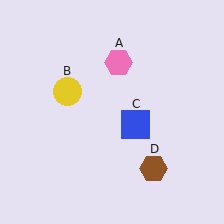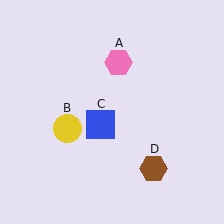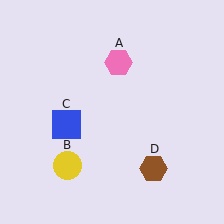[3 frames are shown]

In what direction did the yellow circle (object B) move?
The yellow circle (object B) moved down.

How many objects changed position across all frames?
2 objects changed position: yellow circle (object B), blue square (object C).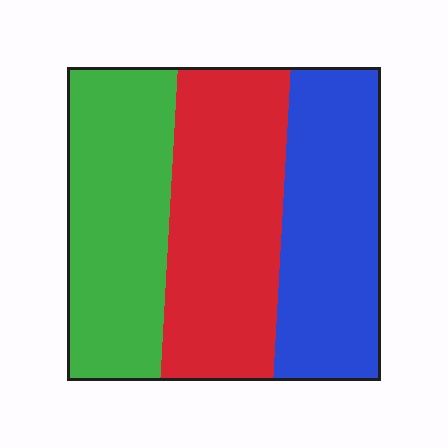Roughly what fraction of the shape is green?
Green covers around 35% of the shape.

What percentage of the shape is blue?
Blue covers 32% of the shape.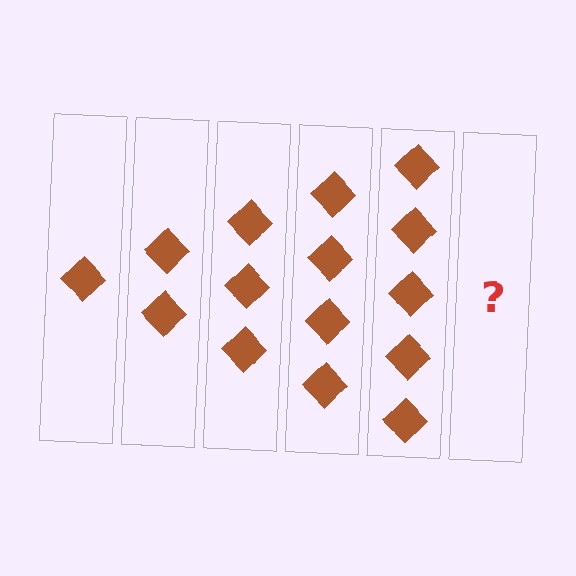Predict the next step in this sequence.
The next step is 6 diamonds.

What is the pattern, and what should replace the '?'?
The pattern is that each step adds one more diamond. The '?' should be 6 diamonds.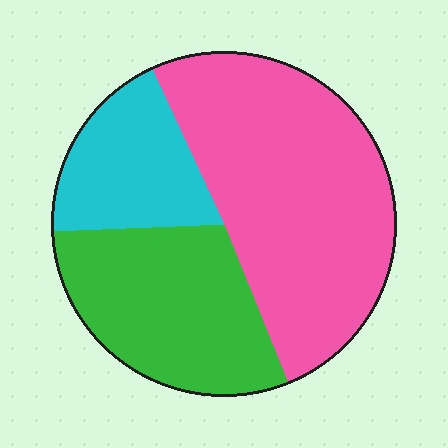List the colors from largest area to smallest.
From largest to smallest: pink, green, cyan.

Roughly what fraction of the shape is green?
Green takes up about one third (1/3) of the shape.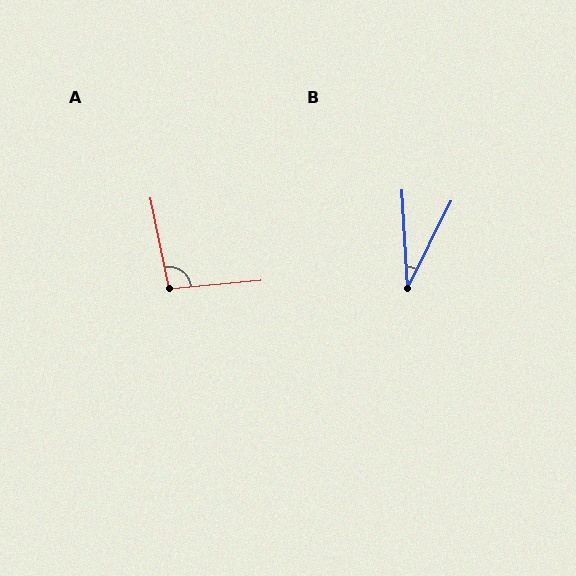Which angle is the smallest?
B, at approximately 30 degrees.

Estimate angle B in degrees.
Approximately 30 degrees.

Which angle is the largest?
A, at approximately 96 degrees.